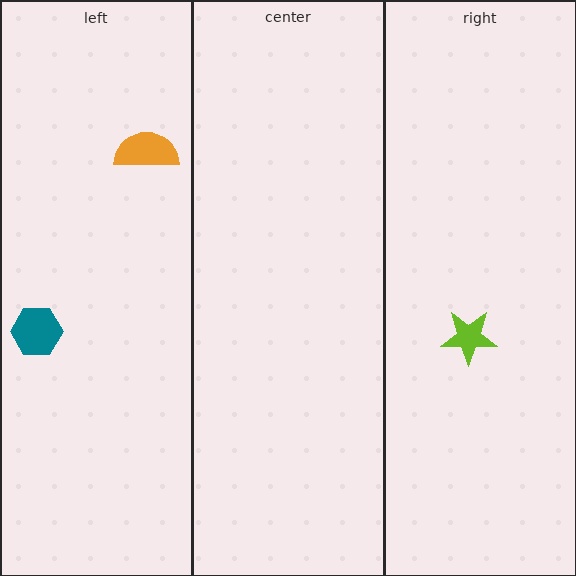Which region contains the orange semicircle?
The left region.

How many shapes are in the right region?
1.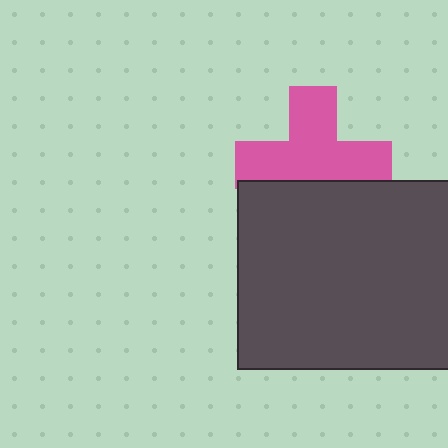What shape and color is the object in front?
The object in front is a dark gray rectangle.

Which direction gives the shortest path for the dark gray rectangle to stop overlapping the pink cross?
Moving down gives the shortest separation.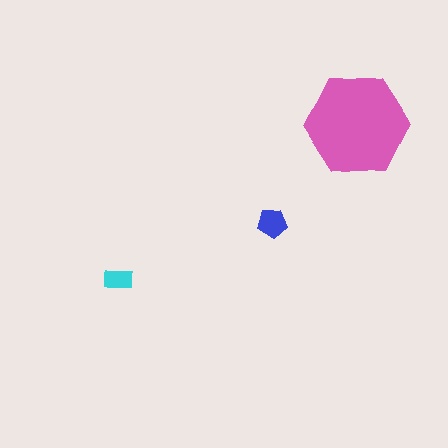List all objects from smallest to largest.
The cyan rectangle, the blue pentagon, the pink hexagon.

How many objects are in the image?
There are 3 objects in the image.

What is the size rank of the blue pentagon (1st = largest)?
2nd.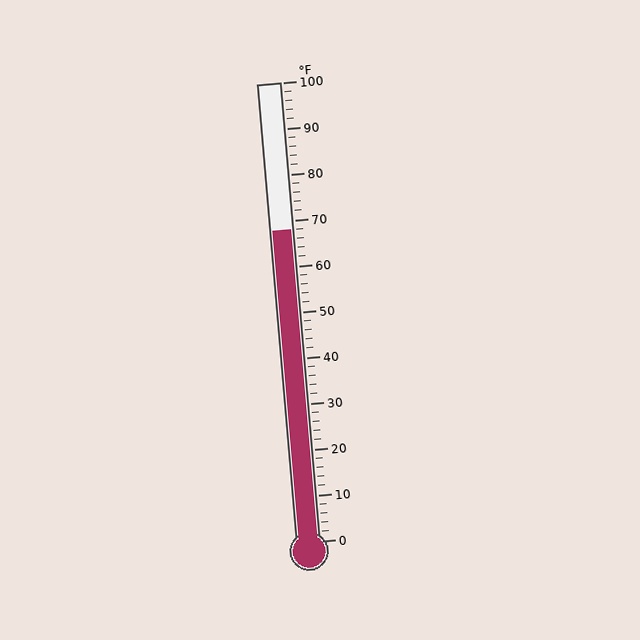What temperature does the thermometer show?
The thermometer shows approximately 68°F.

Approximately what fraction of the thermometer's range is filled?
The thermometer is filled to approximately 70% of its range.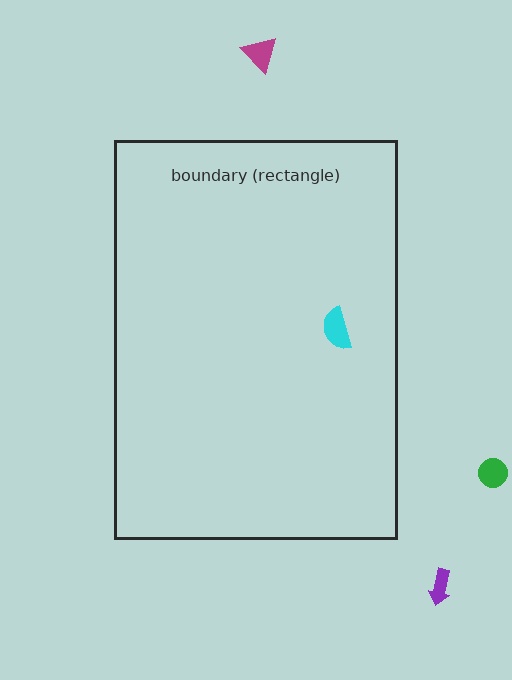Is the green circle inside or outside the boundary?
Outside.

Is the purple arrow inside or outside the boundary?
Outside.